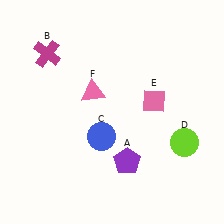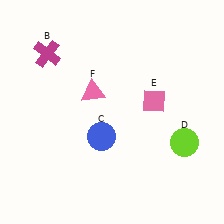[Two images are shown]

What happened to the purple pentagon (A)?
The purple pentagon (A) was removed in Image 2. It was in the bottom-right area of Image 1.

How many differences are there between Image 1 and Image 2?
There is 1 difference between the two images.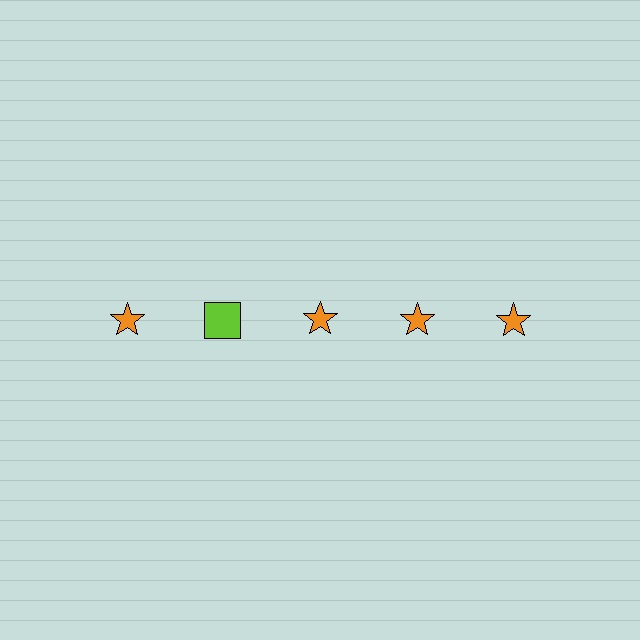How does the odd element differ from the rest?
It differs in both color (lime instead of orange) and shape (square instead of star).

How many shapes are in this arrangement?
There are 5 shapes arranged in a grid pattern.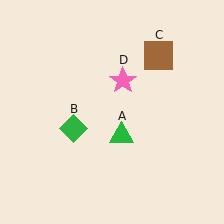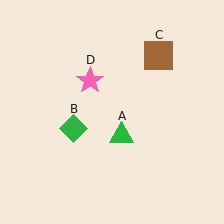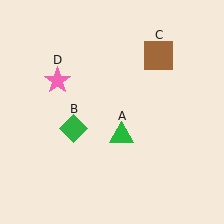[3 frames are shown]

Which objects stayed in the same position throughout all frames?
Green triangle (object A) and green diamond (object B) and brown square (object C) remained stationary.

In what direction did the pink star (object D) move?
The pink star (object D) moved left.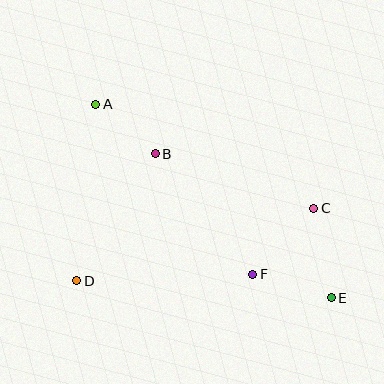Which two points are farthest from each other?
Points A and E are farthest from each other.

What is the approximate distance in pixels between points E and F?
The distance between E and F is approximately 82 pixels.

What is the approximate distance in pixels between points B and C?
The distance between B and C is approximately 168 pixels.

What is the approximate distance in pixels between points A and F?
The distance between A and F is approximately 231 pixels.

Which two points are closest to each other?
Points A and B are closest to each other.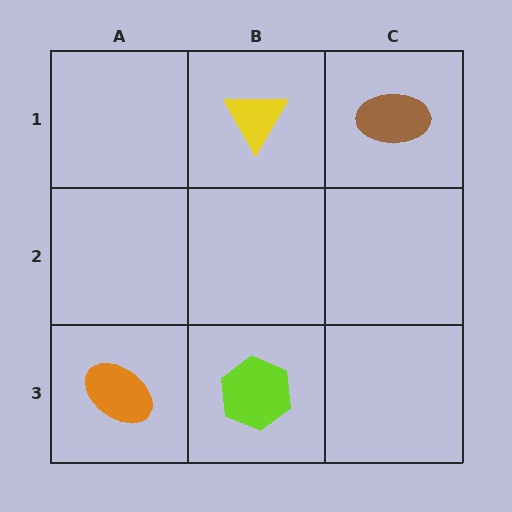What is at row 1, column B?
A yellow triangle.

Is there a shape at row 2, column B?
No, that cell is empty.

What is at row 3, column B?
A lime hexagon.